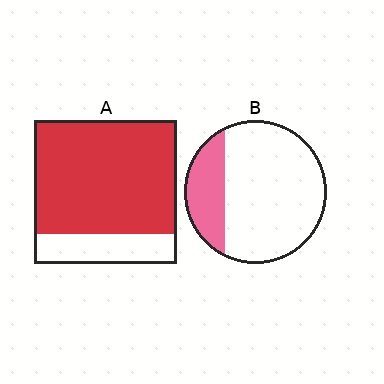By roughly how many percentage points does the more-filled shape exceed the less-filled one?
By roughly 55 percentage points (A over B).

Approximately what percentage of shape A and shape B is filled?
A is approximately 80% and B is approximately 25%.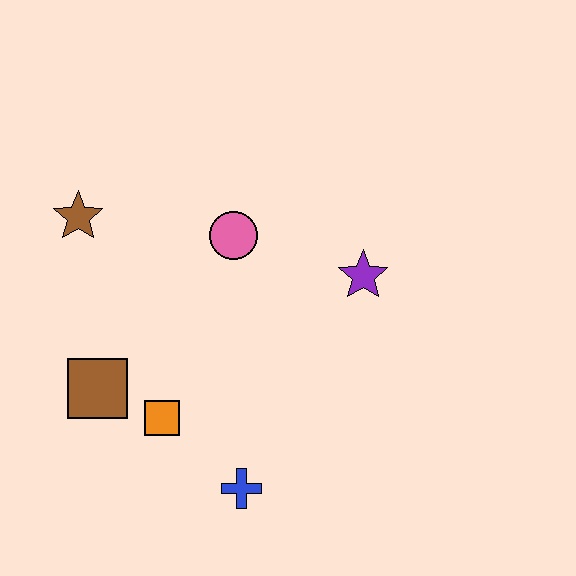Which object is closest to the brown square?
The orange square is closest to the brown square.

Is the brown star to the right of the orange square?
No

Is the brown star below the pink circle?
No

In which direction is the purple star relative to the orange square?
The purple star is to the right of the orange square.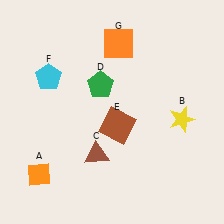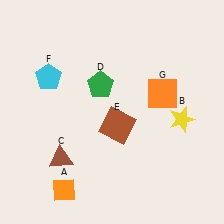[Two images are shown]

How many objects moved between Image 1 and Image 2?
3 objects moved between the two images.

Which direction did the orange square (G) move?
The orange square (G) moved down.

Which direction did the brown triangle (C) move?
The brown triangle (C) moved left.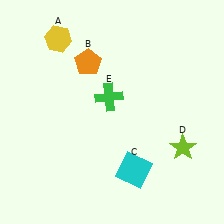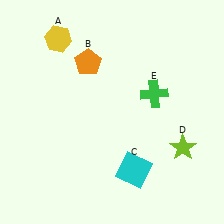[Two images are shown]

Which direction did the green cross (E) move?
The green cross (E) moved right.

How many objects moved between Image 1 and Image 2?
1 object moved between the two images.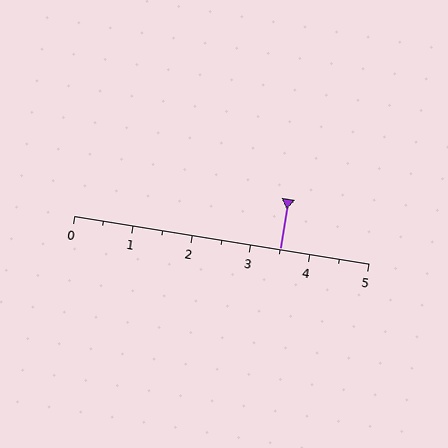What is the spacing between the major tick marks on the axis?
The major ticks are spaced 1 apart.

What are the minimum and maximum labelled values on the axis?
The axis runs from 0 to 5.